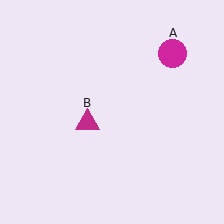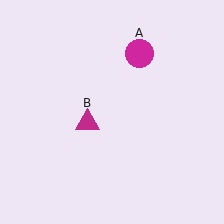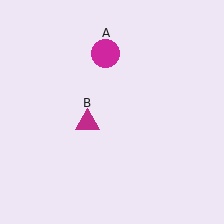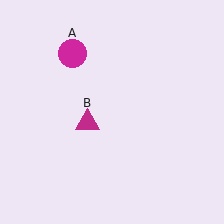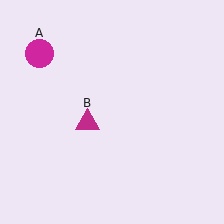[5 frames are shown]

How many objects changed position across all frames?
1 object changed position: magenta circle (object A).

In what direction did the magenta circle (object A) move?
The magenta circle (object A) moved left.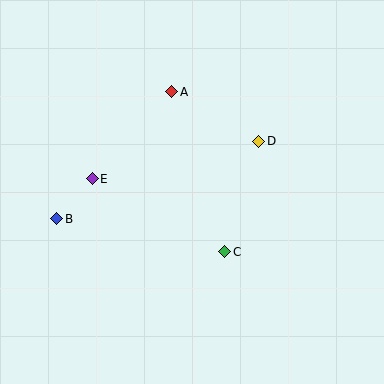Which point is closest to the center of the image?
Point C at (225, 252) is closest to the center.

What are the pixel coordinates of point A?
Point A is at (172, 92).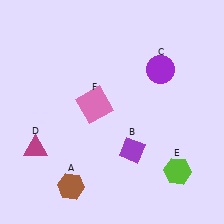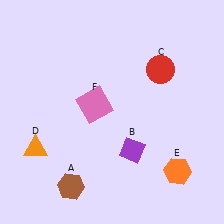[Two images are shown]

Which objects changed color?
C changed from purple to red. D changed from magenta to orange. E changed from lime to orange.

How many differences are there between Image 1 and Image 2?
There are 3 differences between the two images.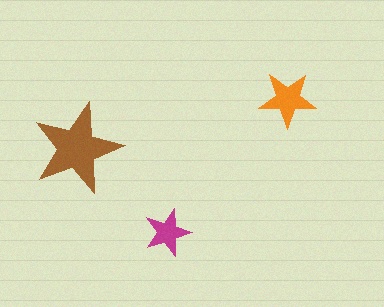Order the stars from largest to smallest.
the brown one, the orange one, the magenta one.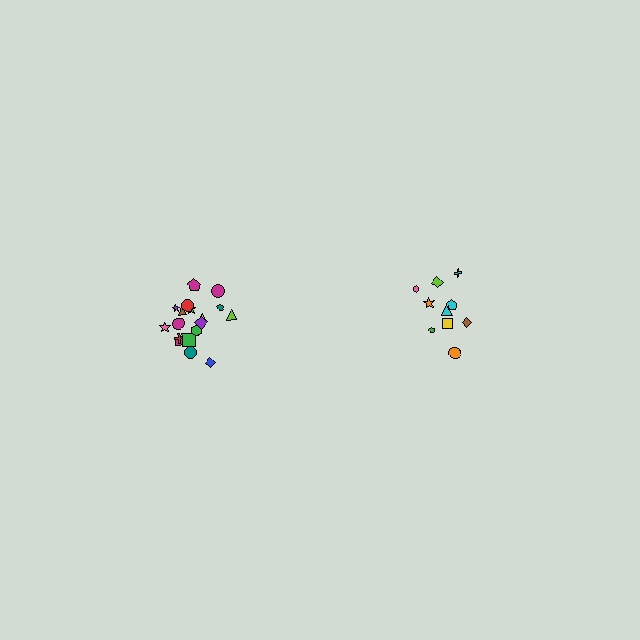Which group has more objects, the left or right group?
The left group.